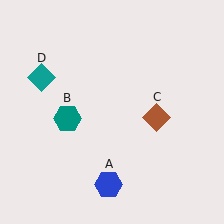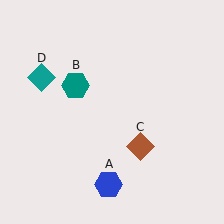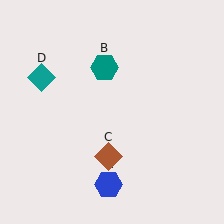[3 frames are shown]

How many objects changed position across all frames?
2 objects changed position: teal hexagon (object B), brown diamond (object C).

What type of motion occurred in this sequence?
The teal hexagon (object B), brown diamond (object C) rotated clockwise around the center of the scene.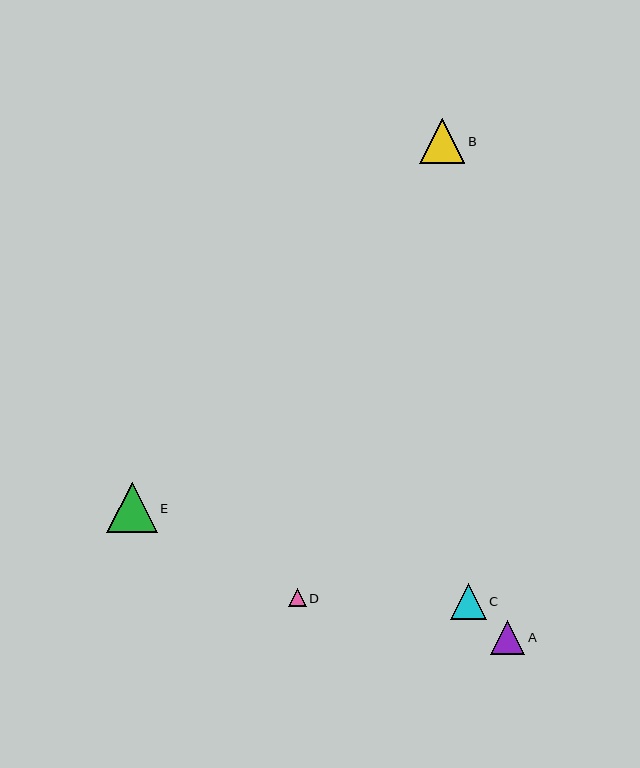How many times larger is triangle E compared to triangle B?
Triangle E is approximately 1.1 times the size of triangle B.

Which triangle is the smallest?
Triangle D is the smallest with a size of approximately 18 pixels.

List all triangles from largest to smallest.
From largest to smallest: E, B, C, A, D.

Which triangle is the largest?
Triangle E is the largest with a size of approximately 51 pixels.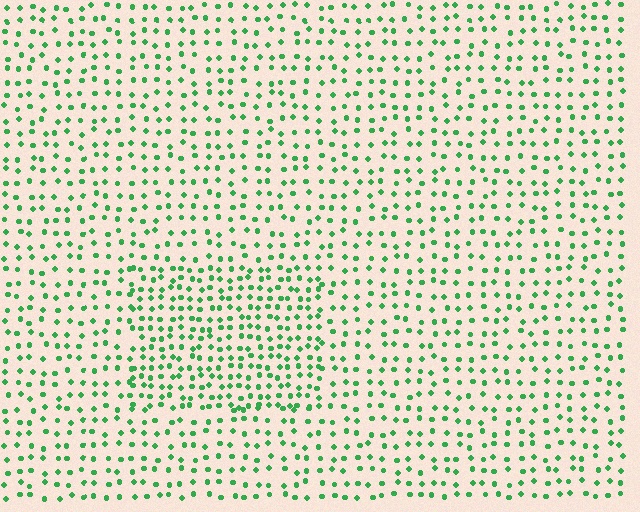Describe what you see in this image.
The image contains small green elements arranged at two different densities. A rectangle-shaped region is visible where the elements are more densely packed than the surrounding area.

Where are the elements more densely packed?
The elements are more densely packed inside the rectangle boundary.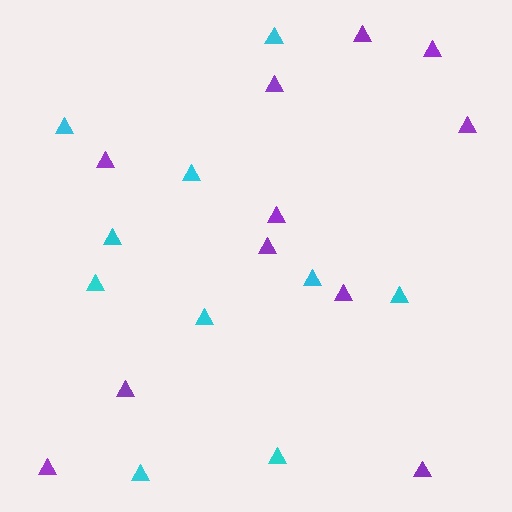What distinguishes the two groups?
There are 2 groups: one group of purple triangles (11) and one group of cyan triangles (10).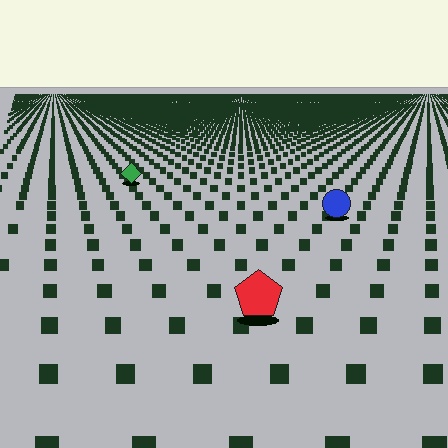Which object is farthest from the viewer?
The green diamond is farthest from the viewer. It appears smaller and the ground texture around it is denser.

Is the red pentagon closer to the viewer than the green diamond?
Yes. The red pentagon is closer — you can tell from the texture gradient: the ground texture is coarser near it.